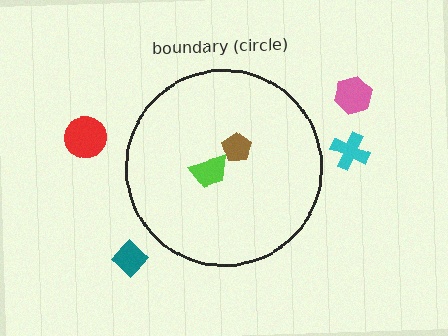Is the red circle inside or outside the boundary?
Outside.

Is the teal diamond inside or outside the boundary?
Outside.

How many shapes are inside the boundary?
2 inside, 4 outside.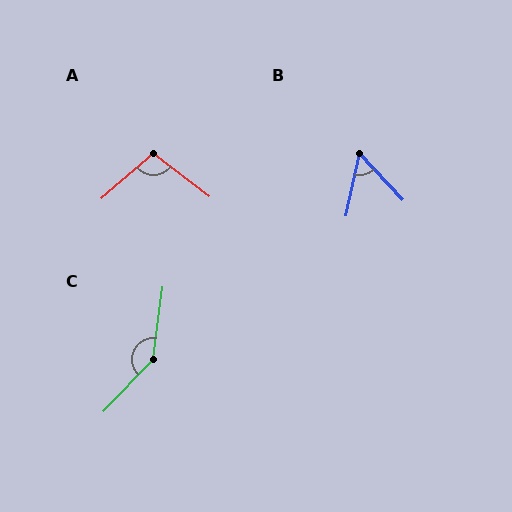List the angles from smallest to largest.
B (55°), A (101°), C (144°).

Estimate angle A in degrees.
Approximately 101 degrees.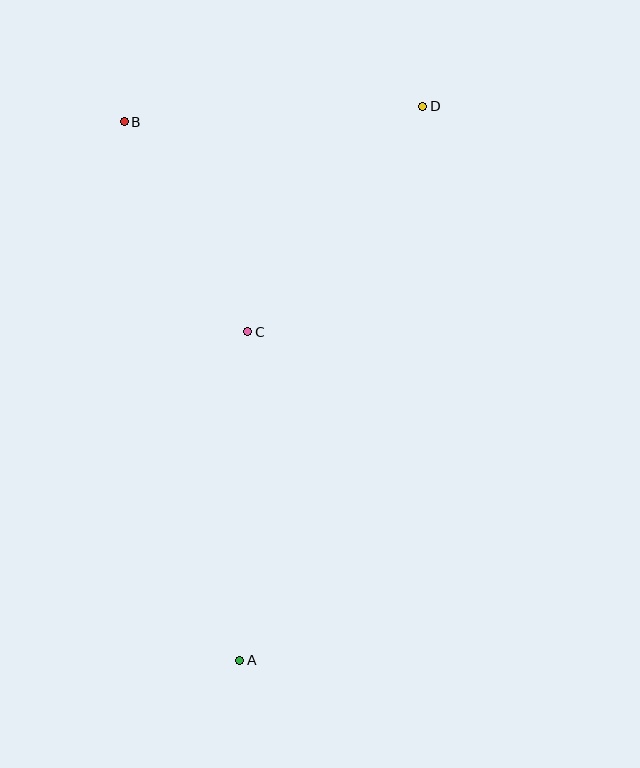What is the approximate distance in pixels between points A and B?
The distance between A and B is approximately 550 pixels.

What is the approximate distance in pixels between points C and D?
The distance between C and D is approximately 285 pixels.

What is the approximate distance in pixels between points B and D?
The distance between B and D is approximately 299 pixels.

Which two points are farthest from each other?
Points A and D are farthest from each other.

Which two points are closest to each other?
Points B and C are closest to each other.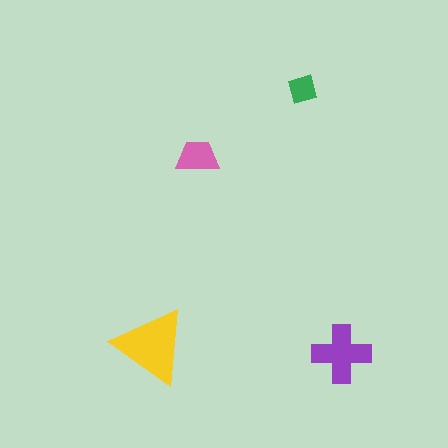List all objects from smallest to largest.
The green diamond, the pink trapezoid, the purple cross, the yellow triangle.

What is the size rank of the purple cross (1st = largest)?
2nd.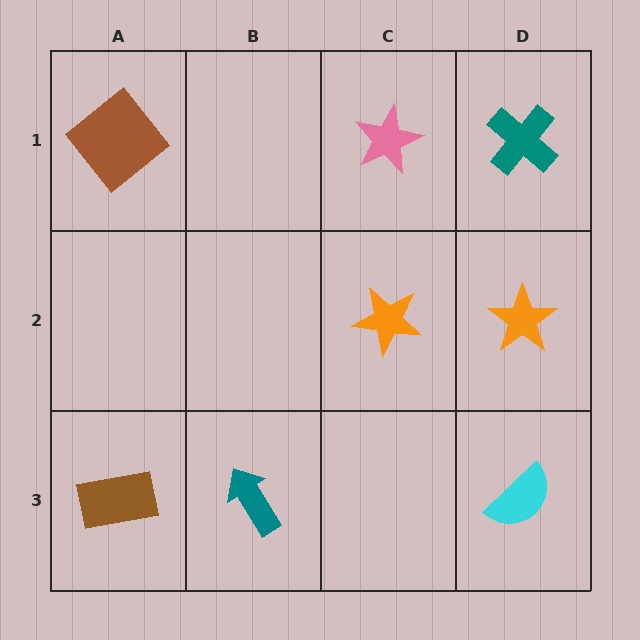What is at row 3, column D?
A cyan semicircle.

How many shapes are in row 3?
3 shapes.